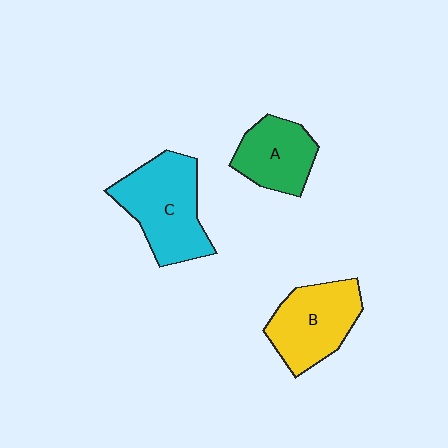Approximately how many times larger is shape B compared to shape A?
Approximately 1.3 times.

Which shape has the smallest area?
Shape A (green).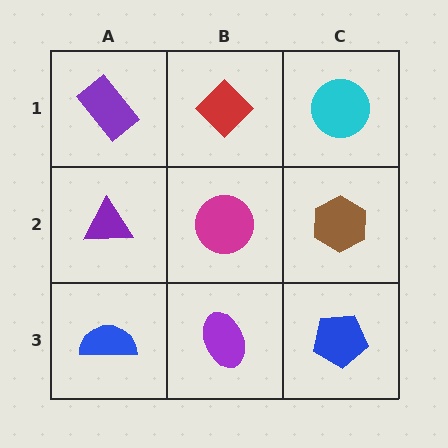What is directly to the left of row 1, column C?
A red diamond.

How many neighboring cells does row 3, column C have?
2.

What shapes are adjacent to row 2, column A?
A purple rectangle (row 1, column A), a blue semicircle (row 3, column A), a magenta circle (row 2, column B).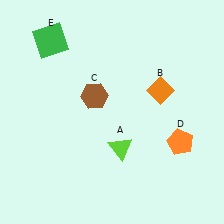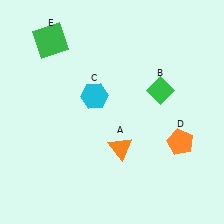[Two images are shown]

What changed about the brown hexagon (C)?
In Image 1, C is brown. In Image 2, it changed to cyan.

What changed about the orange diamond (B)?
In Image 1, B is orange. In Image 2, it changed to green.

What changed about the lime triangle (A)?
In Image 1, A is lime. In Image 2, it changed to orange.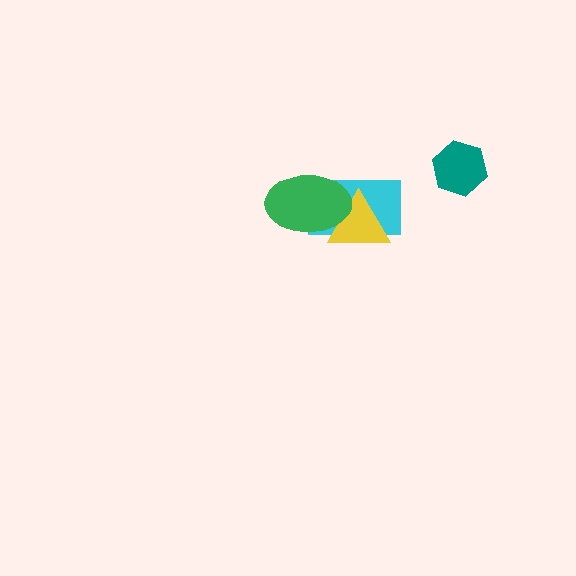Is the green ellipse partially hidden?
No, no other shape covers it.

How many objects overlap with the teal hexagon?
0 objects overlap with the teal hexagon.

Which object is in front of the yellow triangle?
The green ellipse is in front of the yellow triangle.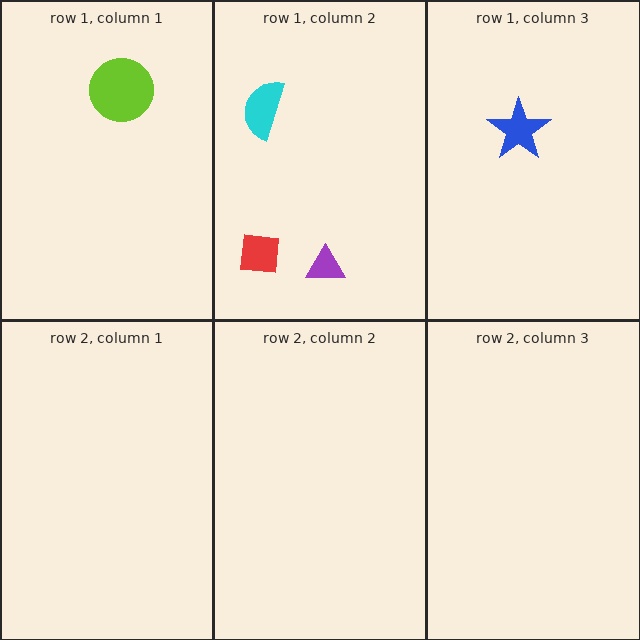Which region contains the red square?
The row 1, column 2 region.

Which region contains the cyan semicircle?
The row 1, column 2 region.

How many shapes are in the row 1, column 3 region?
1.